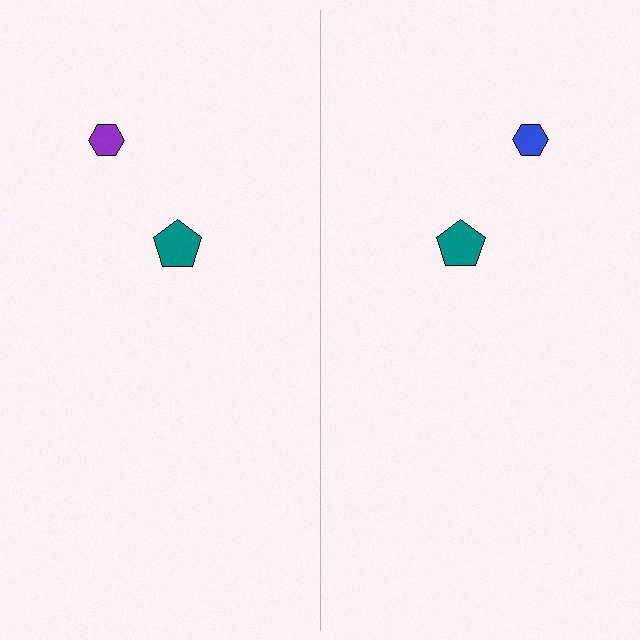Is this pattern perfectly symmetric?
No, the pattern is not perfectly symmetric. The blue hexagon on the right side breaks the symmetry — its mirror counterpart is purple.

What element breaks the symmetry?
The blue hexagon on the right side breaks the symmetry — its mirror counterpart is purple.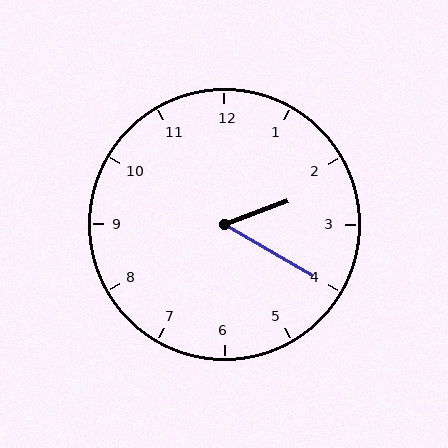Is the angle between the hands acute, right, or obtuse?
It is acute.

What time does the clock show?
2:20.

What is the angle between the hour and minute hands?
Approximately 50 degrees.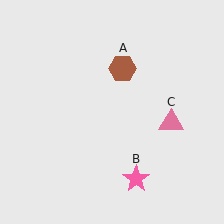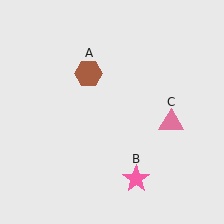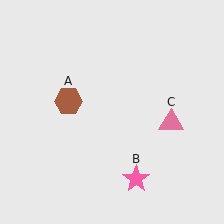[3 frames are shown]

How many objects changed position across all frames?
1 object changed position: brown hexagon (object A).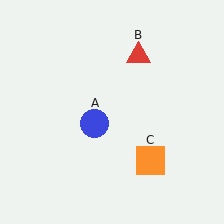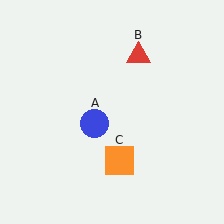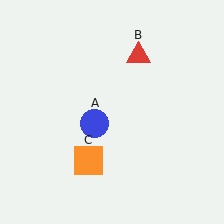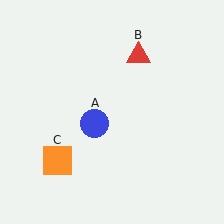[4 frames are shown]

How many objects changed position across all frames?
1 object changed position: orange square (object C).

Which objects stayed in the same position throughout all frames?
Blue circle (object A) and red triangle (object B) remained stationary.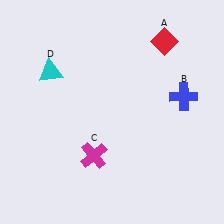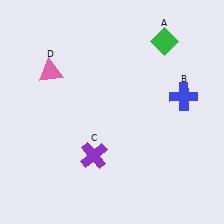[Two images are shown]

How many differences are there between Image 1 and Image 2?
There are 3 differences between the two images.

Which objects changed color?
A changed from red to green. C changed from magenta to purple. D changed from cyan to pink.